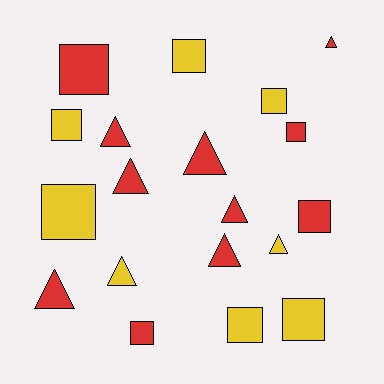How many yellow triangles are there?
There are 2 yellow triangles.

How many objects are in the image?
There are 19 objects.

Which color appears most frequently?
Red, with 11 objects.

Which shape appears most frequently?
Square, with 10 objects.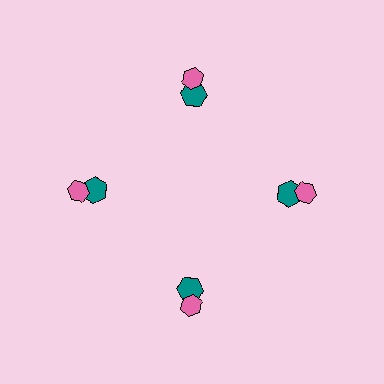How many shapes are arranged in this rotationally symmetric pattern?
There are 8 shapes, arranged in 4 groups of 2.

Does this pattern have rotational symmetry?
Yes, this pattern has 4-fold rotational symmetry. It looks the same after rotating 90 degrees around the center.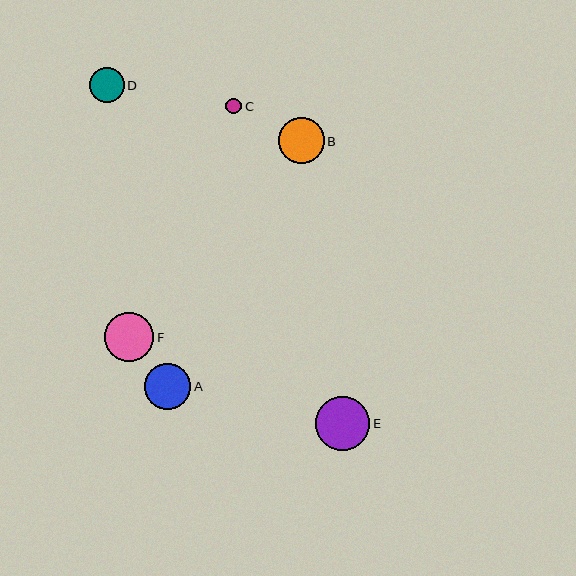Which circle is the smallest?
Circle C is the smallest with a size of approximately 16 pixels.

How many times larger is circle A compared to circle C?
Circle A is approximately 2.9 times the size of circle C.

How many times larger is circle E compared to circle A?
Circle E is approximately 1.2 times the size of circle A.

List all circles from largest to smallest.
From largest to smallest: E, F, A, B, D, C.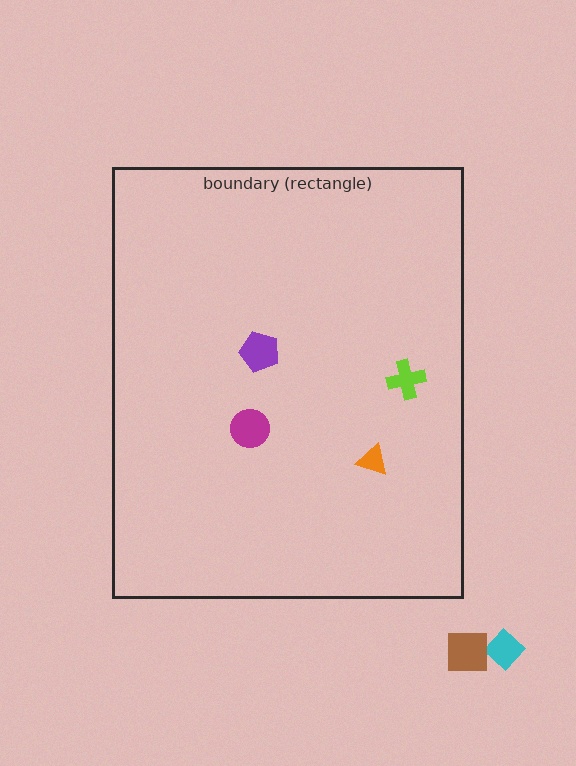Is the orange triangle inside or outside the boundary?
Inside.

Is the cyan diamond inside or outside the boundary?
Outside.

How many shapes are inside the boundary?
4 inside, 2 outside.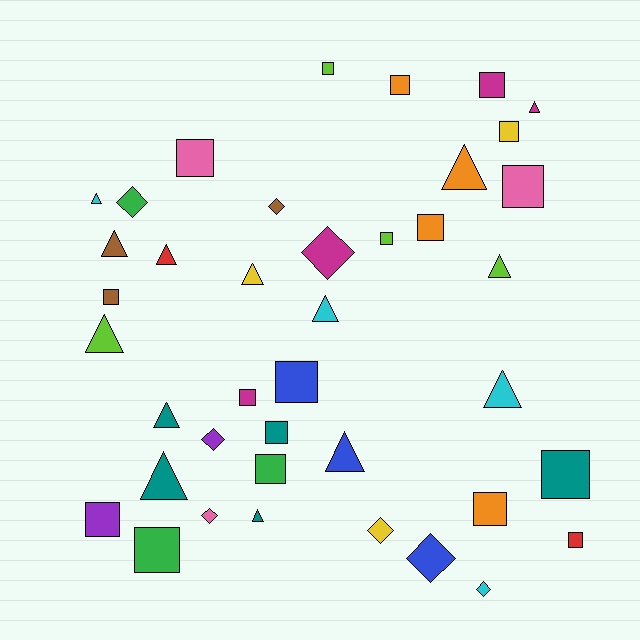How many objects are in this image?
There are 40 objects.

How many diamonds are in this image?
There are 8 diamonds.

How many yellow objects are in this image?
There are 3 yellow objects.